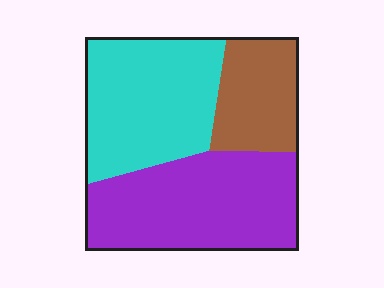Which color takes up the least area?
Brown, at roughly 20%.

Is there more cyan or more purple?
Purple.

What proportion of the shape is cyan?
Cyan takes up about three eighths (3/8) of the shape.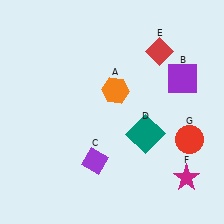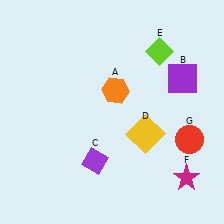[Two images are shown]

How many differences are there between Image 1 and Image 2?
There are 2 differences between the two images.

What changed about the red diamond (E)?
In Image 1, E is red. In Image 2, it changed to lime.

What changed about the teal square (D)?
In Image 1, D is teal. In Image 2, it changed to yellow.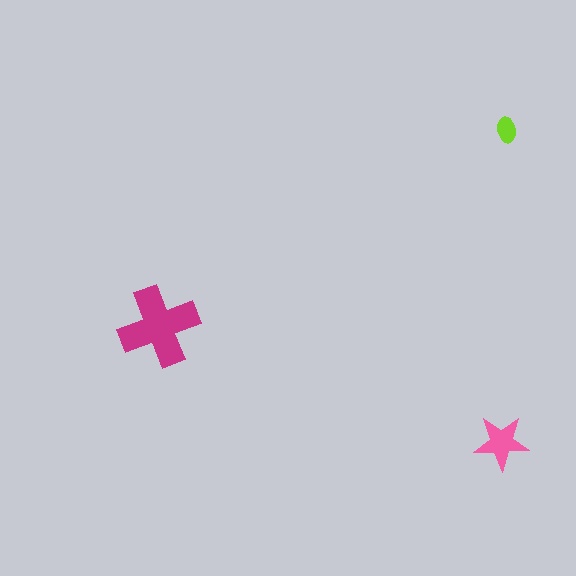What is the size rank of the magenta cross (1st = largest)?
1st.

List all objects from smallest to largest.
The lime ellipse, the pink star, the magenta cross.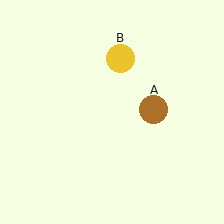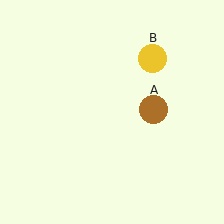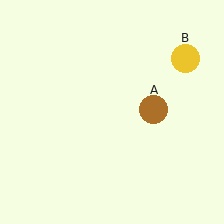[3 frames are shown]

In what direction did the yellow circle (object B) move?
The yellow circle (object B) moved right.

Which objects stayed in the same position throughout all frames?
Brown circle (object A) remained stationary.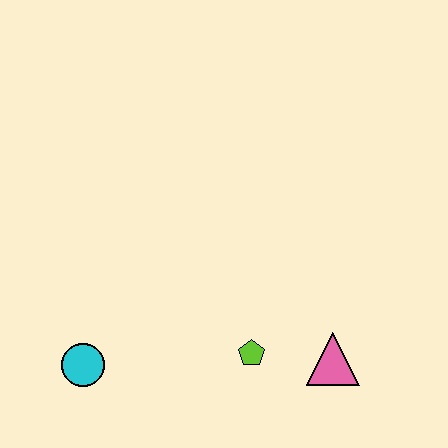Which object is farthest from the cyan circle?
The pink triangle is farthest from the cyan circle.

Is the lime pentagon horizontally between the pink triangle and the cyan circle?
Yes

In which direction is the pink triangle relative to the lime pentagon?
The pink triangle is to the right of the lime pentagon.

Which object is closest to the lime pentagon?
The pink triangle is closest to the lime pentagon.